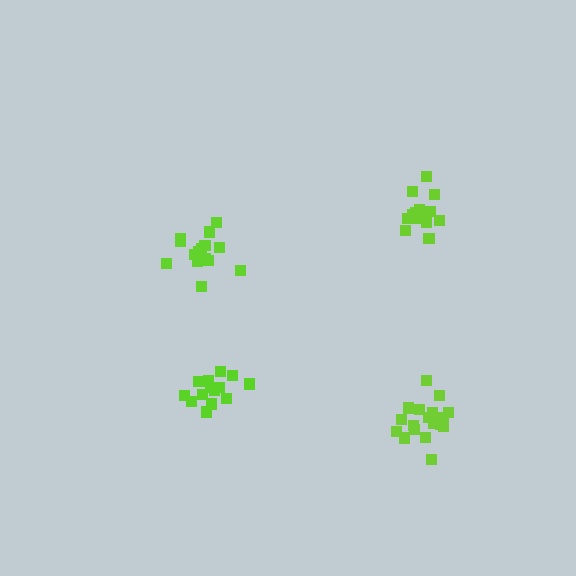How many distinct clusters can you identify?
There are 4 distinct clusters.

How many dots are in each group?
Group 1: 14 dots, Group 2: 18 dots, Group 3: 15 dots, Group 4: 19 dots (66 total).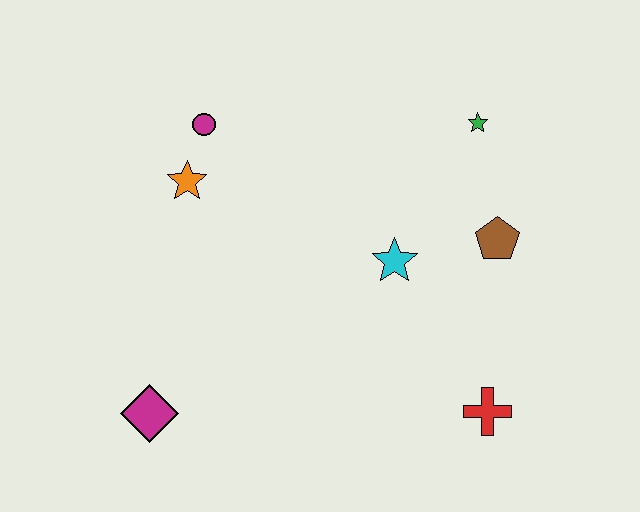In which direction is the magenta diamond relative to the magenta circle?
The magenta diamond is below the magenta circle.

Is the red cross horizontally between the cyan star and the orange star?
No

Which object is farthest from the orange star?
The red cross is farthest from the orange star.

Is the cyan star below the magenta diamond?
No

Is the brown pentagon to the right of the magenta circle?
Yes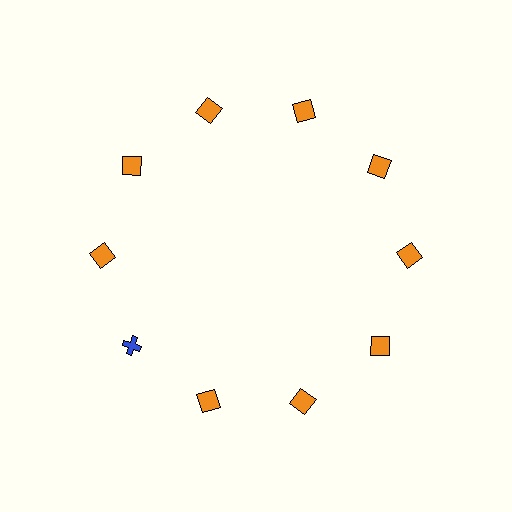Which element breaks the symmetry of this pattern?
The blue cross at roughly the 8 o'clock position breaks the symmetry. All other shapes are orange squares.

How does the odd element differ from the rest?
It differs in both color (blue instead of orange) and shape (cross instead of square).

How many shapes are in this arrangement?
There are 10 shapes arranged in a ring pattern.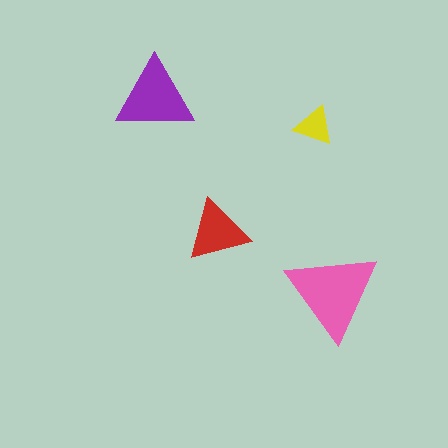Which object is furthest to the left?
The purple triangle is leftmost.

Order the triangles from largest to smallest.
the pink one, the purple one, the red one, the yellow one.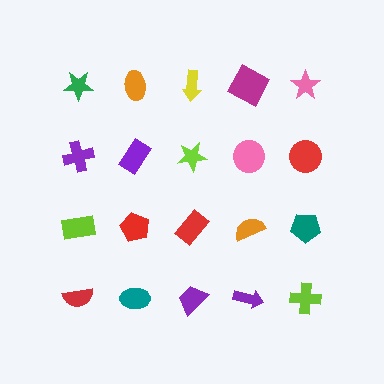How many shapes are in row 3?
5 shapes.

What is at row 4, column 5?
A lime cross.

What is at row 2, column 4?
A pink circle.